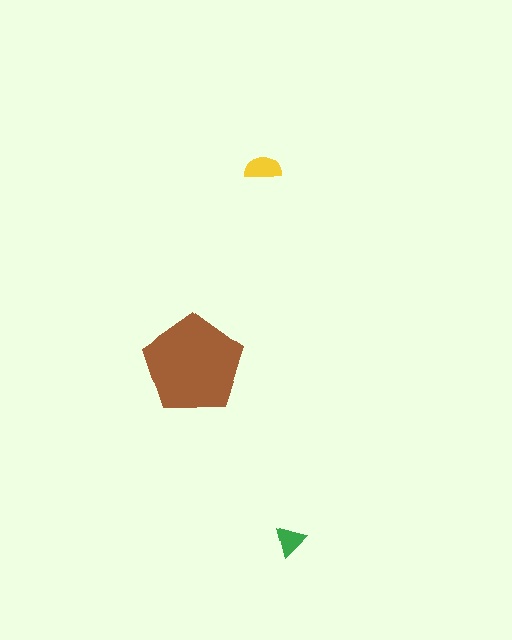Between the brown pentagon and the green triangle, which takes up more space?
The brown pentagon.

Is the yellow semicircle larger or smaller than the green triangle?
Larger.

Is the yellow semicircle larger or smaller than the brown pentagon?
Smaller.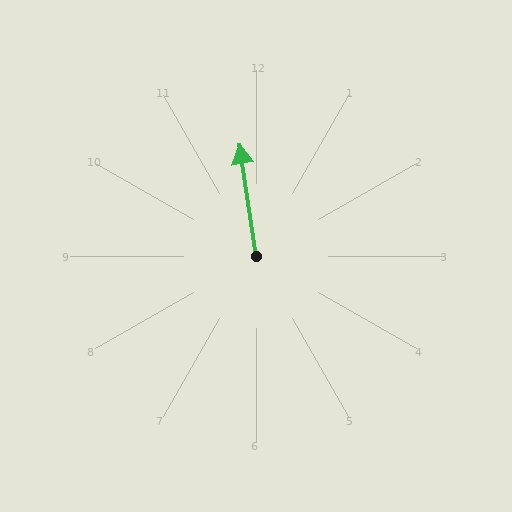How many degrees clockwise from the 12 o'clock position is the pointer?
Approximately 352 degrees.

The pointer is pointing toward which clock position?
Roughly 12 o'clock.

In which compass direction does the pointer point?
North.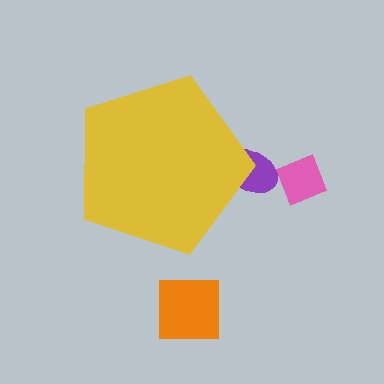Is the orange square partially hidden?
No, the orange square is fully visible.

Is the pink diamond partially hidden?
No, the pink diamond is fully visible.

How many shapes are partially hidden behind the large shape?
1 shape is partially hidden.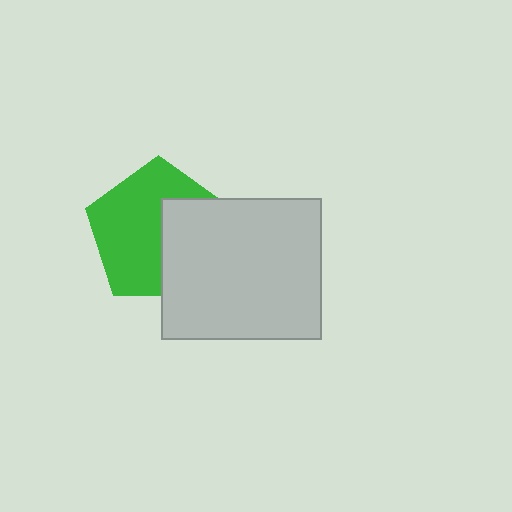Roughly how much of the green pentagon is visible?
About half of it is visible (roughly 60%).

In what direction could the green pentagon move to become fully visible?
The green pentagon could move left. That would shift it out from behind the light gray rectangle entirely.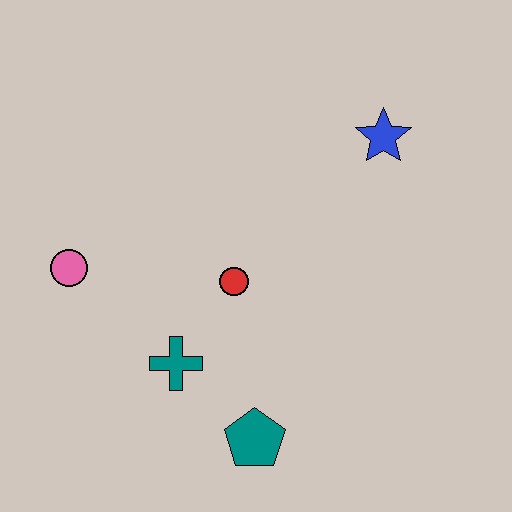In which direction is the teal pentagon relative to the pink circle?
The teal pentagon is to the right of the pink circle.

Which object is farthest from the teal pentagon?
The blue star is farthest from the teal pentagon.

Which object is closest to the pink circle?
The teal cross is closest to the pink circle.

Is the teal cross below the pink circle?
Yes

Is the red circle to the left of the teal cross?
No